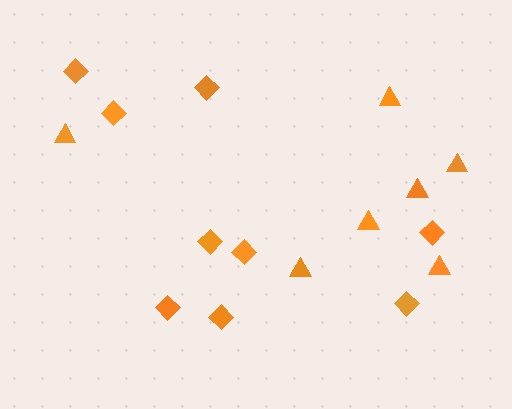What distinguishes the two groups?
There are 2 groups: one group of triangles (7) and one group of diamonds (9).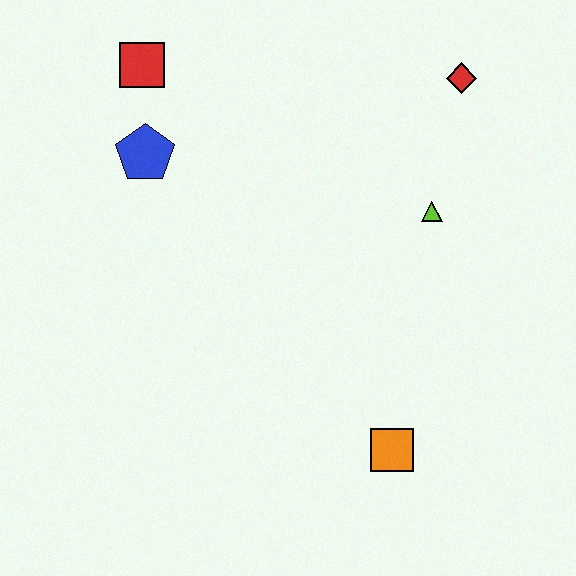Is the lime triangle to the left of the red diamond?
Yes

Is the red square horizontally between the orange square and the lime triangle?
No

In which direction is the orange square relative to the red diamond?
The orange square is below the red diamond.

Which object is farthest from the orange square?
The red square is farthest from the orange square.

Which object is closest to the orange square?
The lime triangle is closest to the orange square.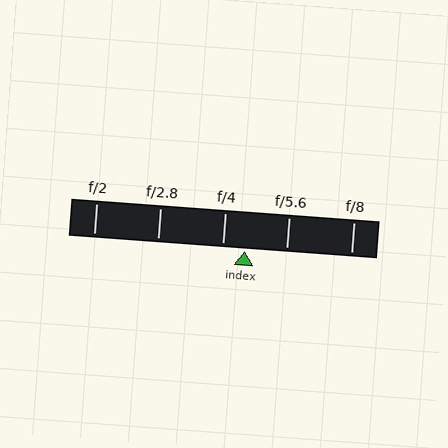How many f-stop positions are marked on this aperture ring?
There are 5 f-stop positions marked.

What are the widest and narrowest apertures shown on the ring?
The widest aperture shown is f/2 and the narrowest is f/8.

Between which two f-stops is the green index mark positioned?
The index mark is between f/4 and f/5.6.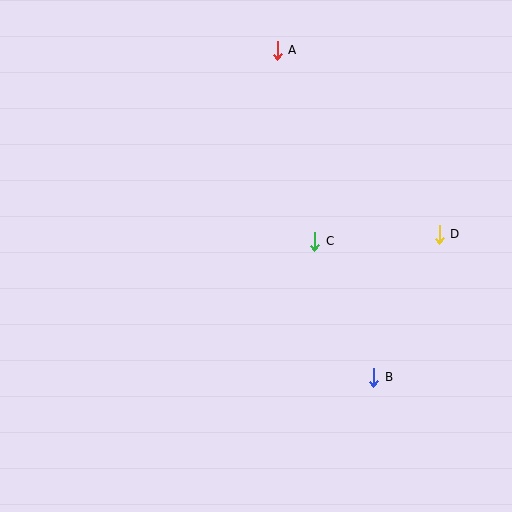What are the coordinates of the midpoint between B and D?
The midpoint between B and D is at (406, 306).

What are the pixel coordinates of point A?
Point A is at (277, 50).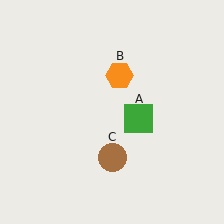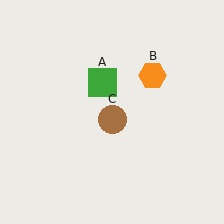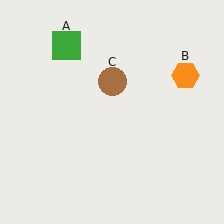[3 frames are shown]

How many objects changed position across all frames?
3 objects changed position: green square (object A), orange hexagon (object B), brown circle (object C).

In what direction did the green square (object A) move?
The green square (object A) moved up and to the left.